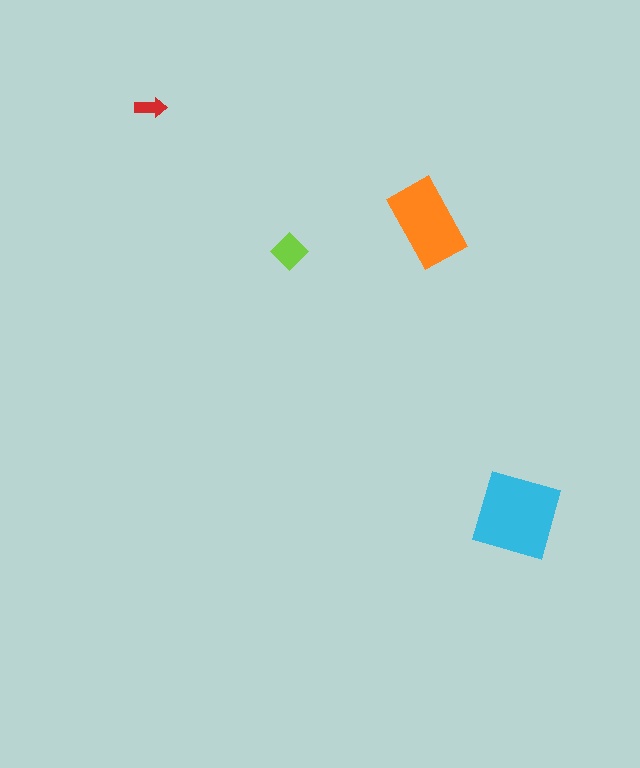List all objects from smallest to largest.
The red arrow, the lime diamond, the orange rectangle, the cyan square.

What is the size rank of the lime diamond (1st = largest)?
3rd.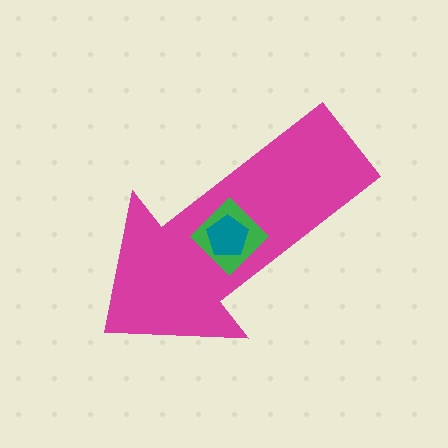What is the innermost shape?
The teal pentagon.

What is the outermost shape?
The magenta arrow.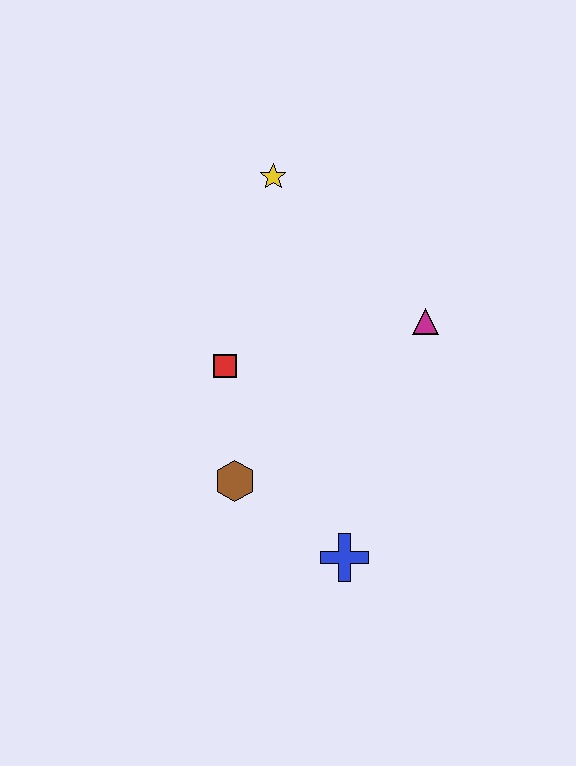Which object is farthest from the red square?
The blue cross is farthest from the red square.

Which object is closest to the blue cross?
The brown hexagon is closest to the blue cross.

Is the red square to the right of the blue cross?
No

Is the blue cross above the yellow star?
No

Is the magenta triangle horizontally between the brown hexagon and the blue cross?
No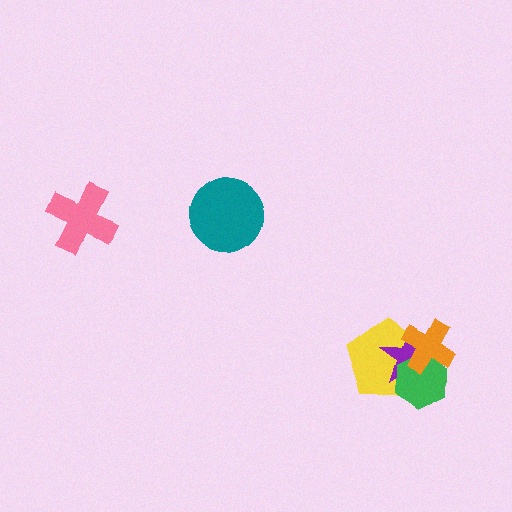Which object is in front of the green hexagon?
The orange cross is in front of the green hexagon.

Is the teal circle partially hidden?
No, no other shape covers it.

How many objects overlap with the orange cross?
3 objects overlap with the orange cross.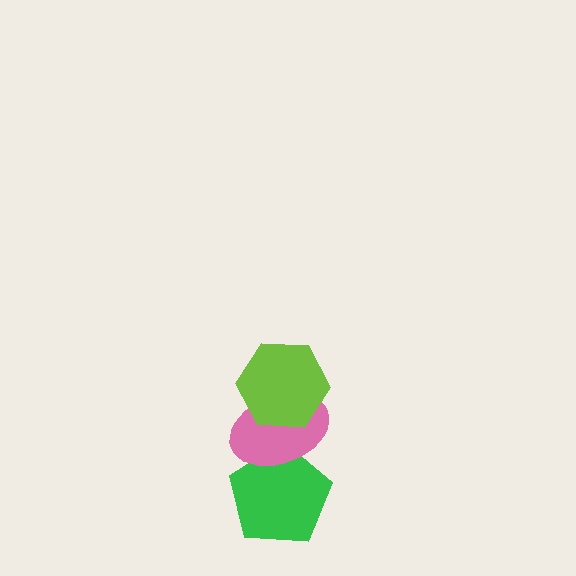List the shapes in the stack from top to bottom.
From top to bottom: the lime hexagon, the pink ellipse, the green pentagon.